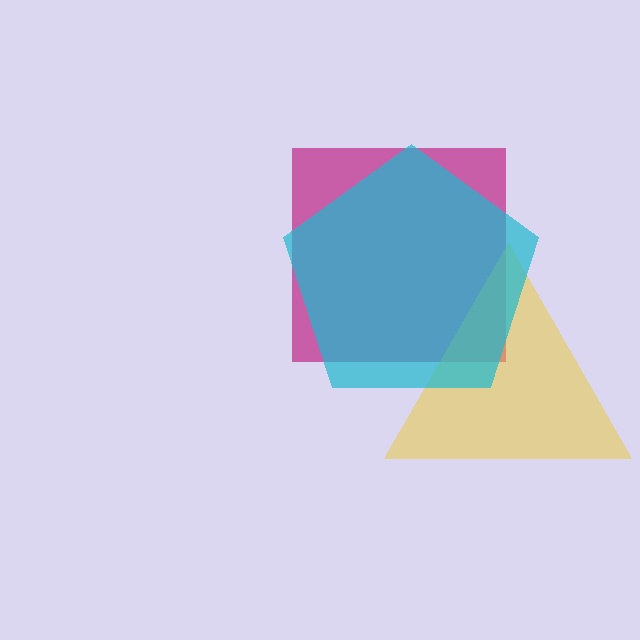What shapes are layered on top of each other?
The layered shapes are: a magenta square, a yellow triangle, a cyan pentagon.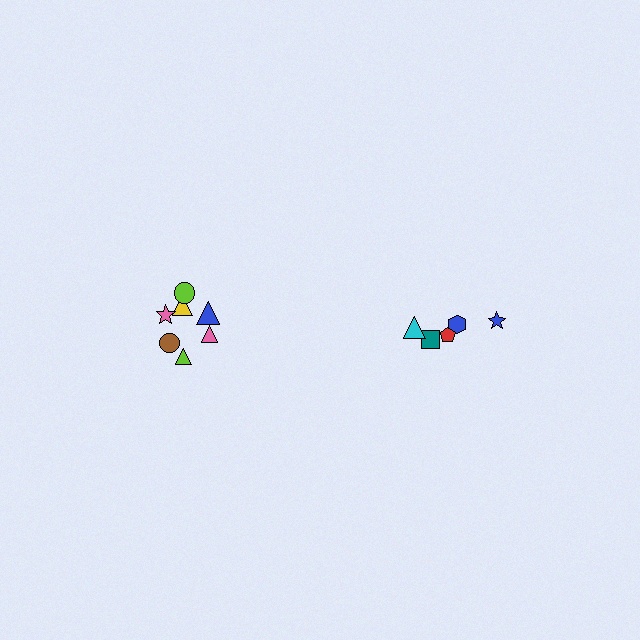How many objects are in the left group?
There are 7 objects.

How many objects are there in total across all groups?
There are 12 objects.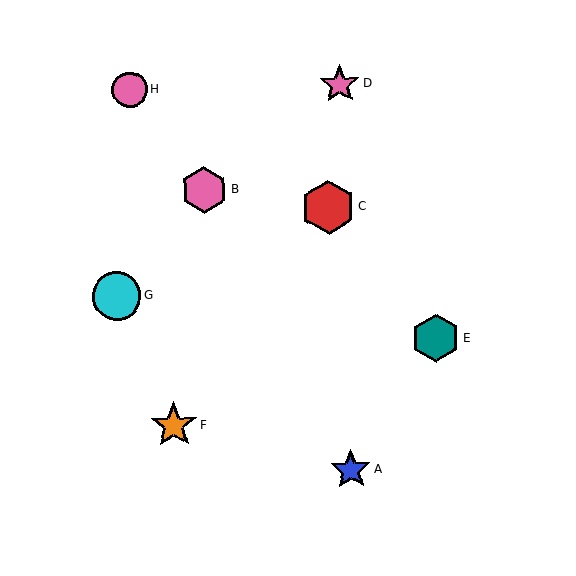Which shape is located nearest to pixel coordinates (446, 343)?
The teal hexagon (labeled E) at (436, 338) is nearest to that location.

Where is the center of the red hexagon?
The center of the red hexagon is at (328, 207).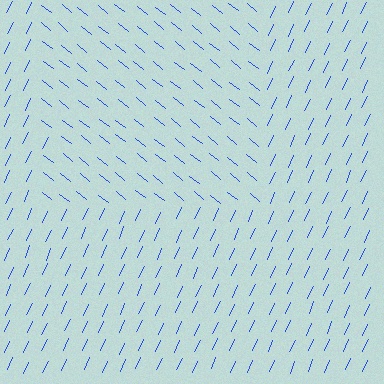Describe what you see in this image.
The image is filled with small blue line segments. A rectangle region in the image has lines oriented differently from the surrounding lines, creating a visible texture boundary.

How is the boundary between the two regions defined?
The boundary is defined purely by a change in line orientation (approximately 77 degrees difference). All lines are the same color and thickness.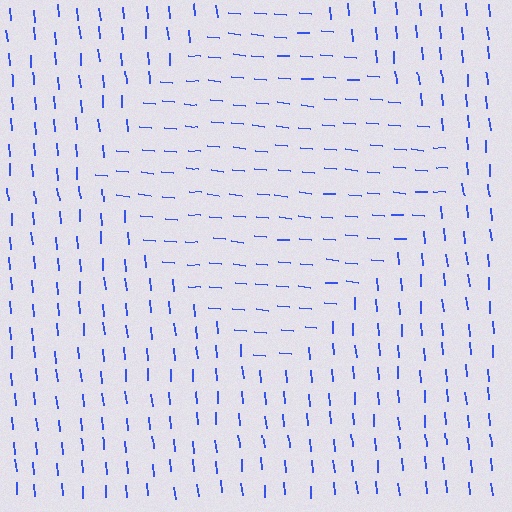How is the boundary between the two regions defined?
The boundary is defined purely by a change in line orientation (approximately 80 degrees difference). All lines are the same color and thickness.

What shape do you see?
I see a diamond.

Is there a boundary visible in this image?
Yes, there is a texture boundary formed by a change in line orientation.